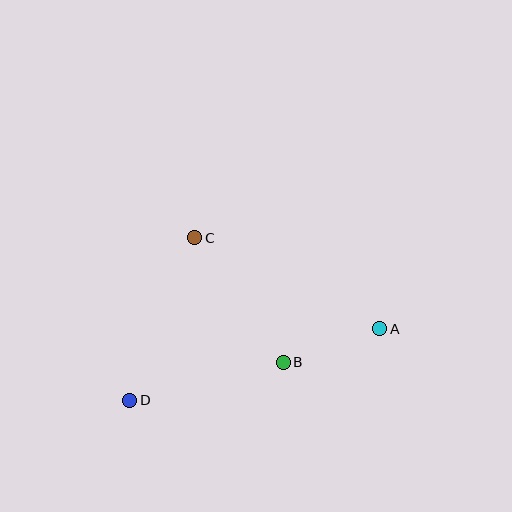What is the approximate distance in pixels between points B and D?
The distance between B and D is approximately 158 pixels.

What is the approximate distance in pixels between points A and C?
The distance between A and C is approximately 206 pixels.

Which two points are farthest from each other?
Points A and D are farthest from each other.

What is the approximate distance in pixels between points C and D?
The distance between C and D is approximately 175 pixels.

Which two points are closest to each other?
Points A and B are closest to each other.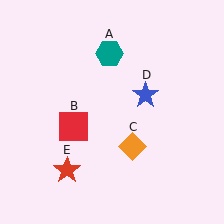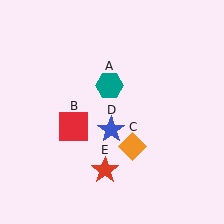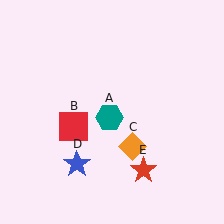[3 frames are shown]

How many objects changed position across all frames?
3 objects changed position: teal hexagon (object A), blue star (object D), red star (object E).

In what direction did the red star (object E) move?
The red star (object E) moved right.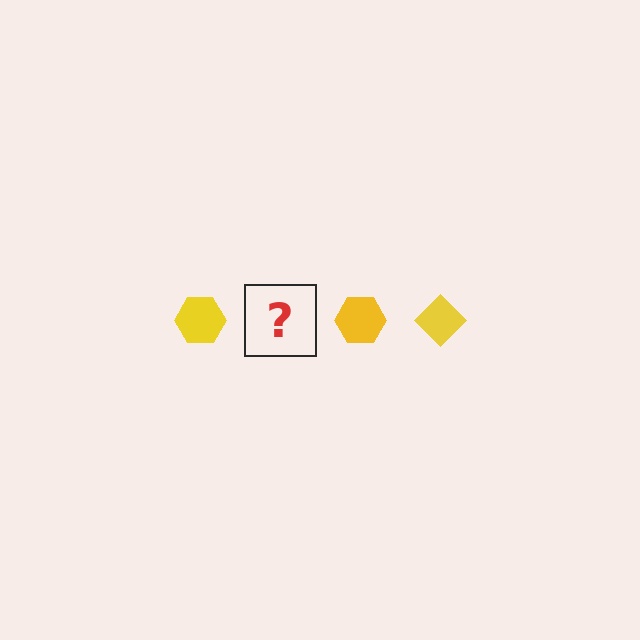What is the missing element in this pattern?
The missing element is a yellow diamond.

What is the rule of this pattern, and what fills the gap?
The rule is that the pattern cycles through hexagon, diamond shapes in yellow. The gap should be filled with a yellow diamond.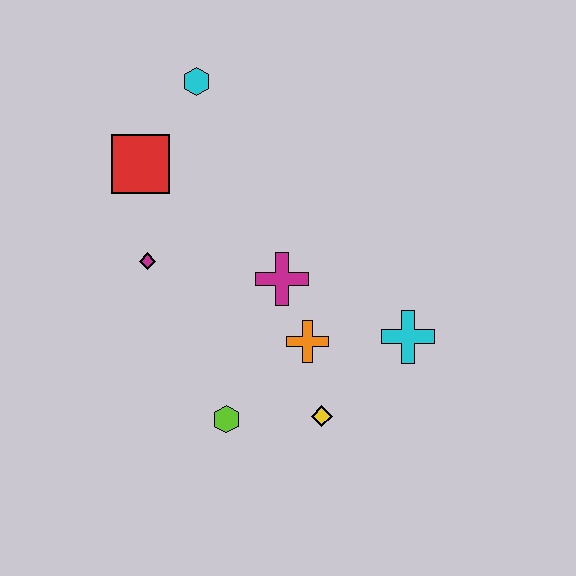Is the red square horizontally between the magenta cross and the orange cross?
No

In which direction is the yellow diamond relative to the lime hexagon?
The yellow diamond is to the right of the lime hexagon.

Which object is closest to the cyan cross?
The orange cross is closest to the cyan cross.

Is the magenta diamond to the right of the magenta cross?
No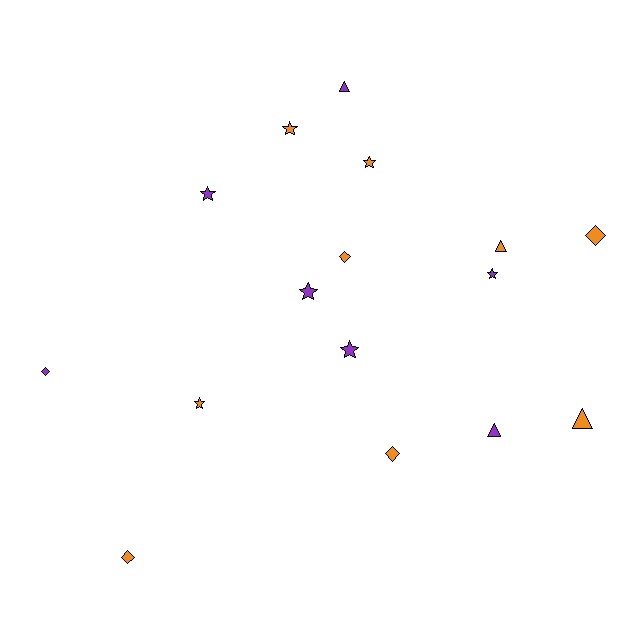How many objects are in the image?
There are 16 objects.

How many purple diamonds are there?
There is 1 purple diamond.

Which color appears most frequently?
Orange, with 9 objects.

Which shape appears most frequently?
Star, with 7 objects.